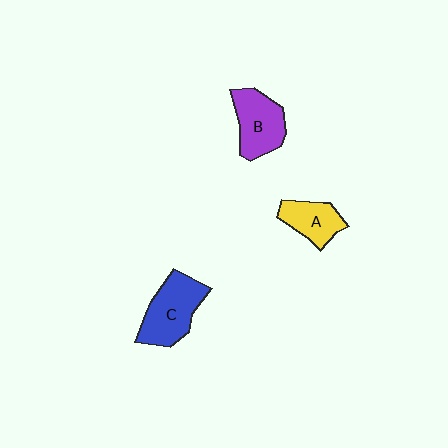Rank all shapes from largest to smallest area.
From largest to smallest: C (blue), B (purple), A (yellow).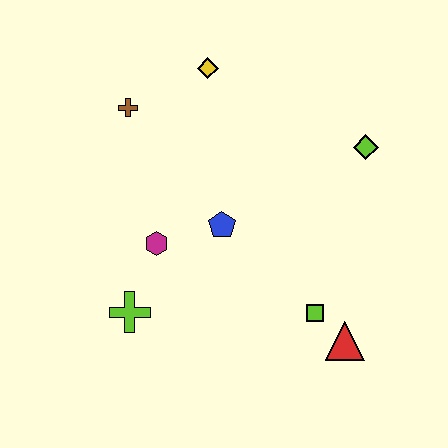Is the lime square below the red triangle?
No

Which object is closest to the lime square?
The red triangle is closest to the lime square.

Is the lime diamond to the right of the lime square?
Yes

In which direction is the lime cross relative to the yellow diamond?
The lime cross is below the yellow diamond.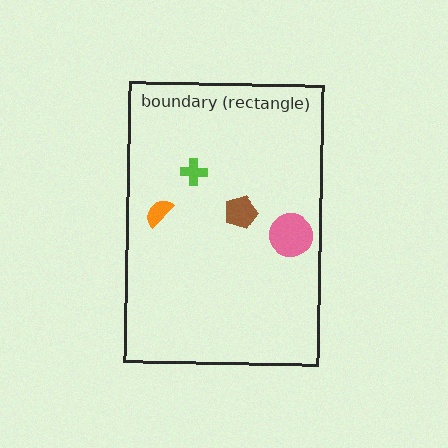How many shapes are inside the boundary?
4 inside, 0 outside.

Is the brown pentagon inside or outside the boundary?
Inside.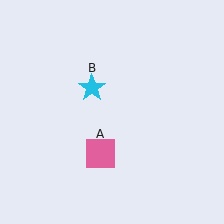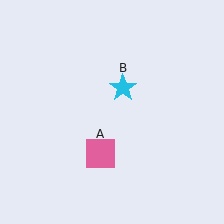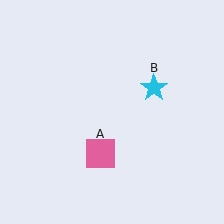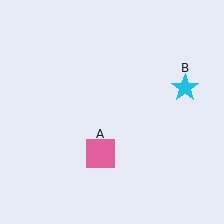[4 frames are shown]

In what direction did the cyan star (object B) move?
The cyan star (object B) moved right.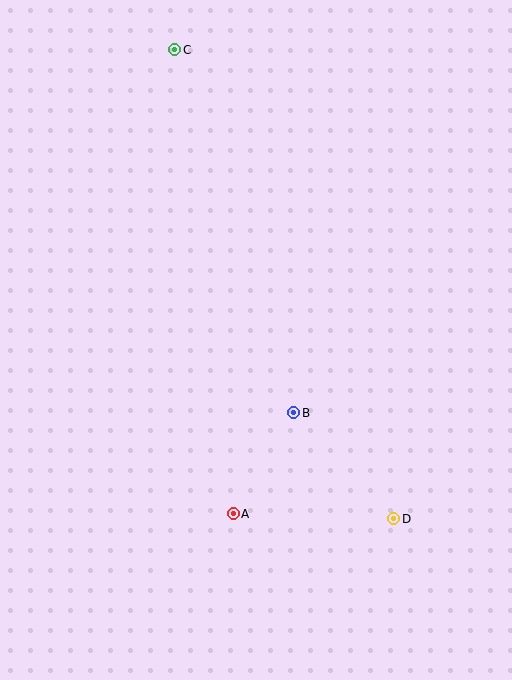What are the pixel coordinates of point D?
Point D is at (394, 519).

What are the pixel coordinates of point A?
Point A is at (233, 514).